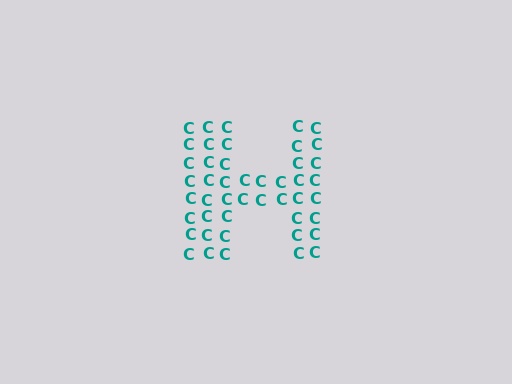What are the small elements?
The small elements are letter C's.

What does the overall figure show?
The overall figure shows the letter H.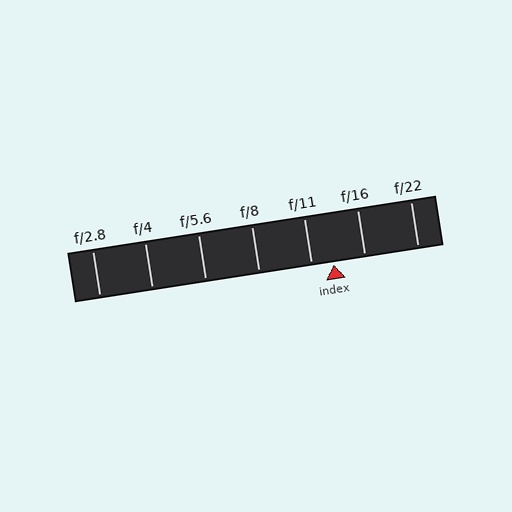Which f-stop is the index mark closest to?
The index mark is closest to f/11.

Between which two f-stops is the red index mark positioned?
The index mark is between f/11 and f/16.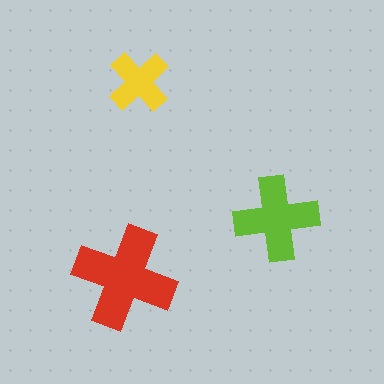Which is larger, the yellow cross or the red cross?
The red one.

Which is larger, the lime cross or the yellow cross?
The lime one.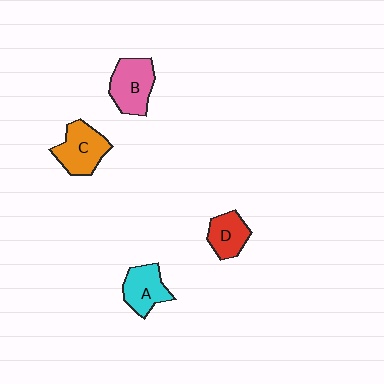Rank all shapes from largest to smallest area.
From largest to smallest: B (pink), C (orange), A (cyan), D (red).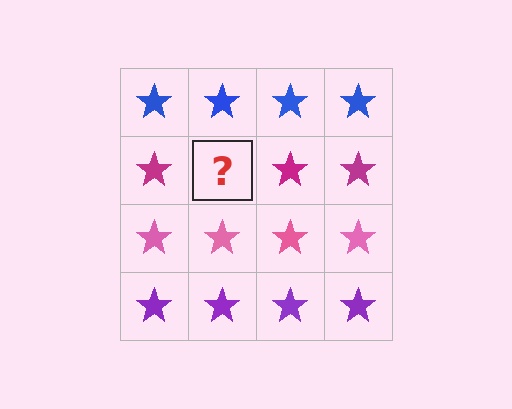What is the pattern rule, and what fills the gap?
The rule is that each row has a consistent color. The gap should be filled with a magenta star.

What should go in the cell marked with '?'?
The missing cell should contain a magenta star.